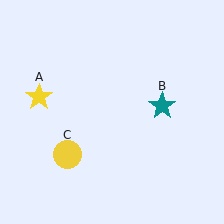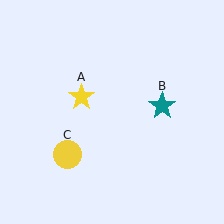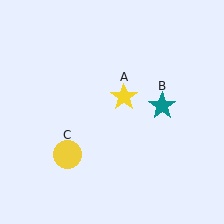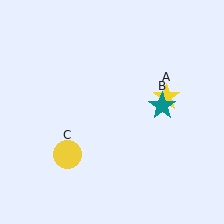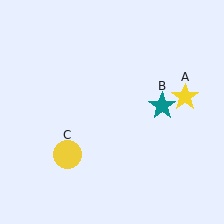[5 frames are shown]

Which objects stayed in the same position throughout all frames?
Teal star (object B) and yellow circle (object C) remained stationary.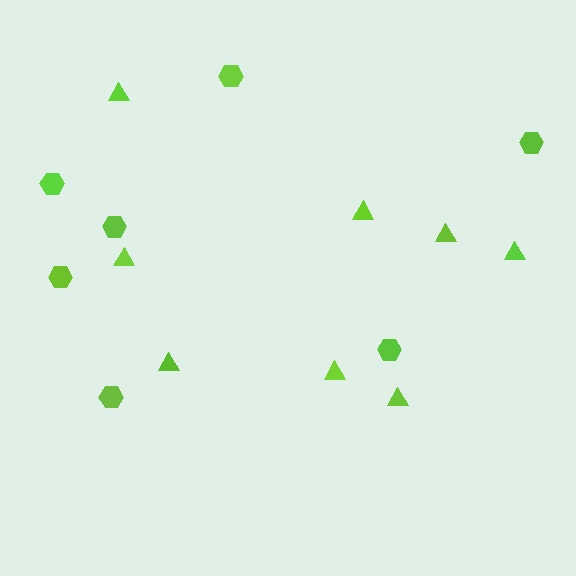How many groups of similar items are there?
There are 2 groups: one group of triangles (8) and one group of hexagons (7).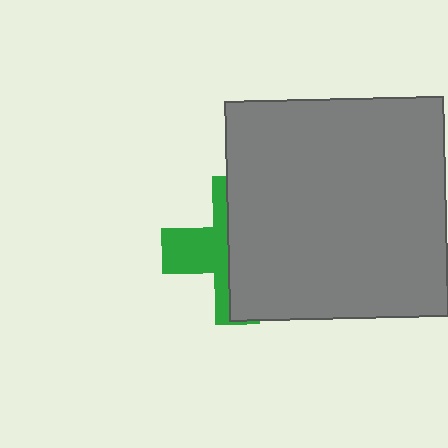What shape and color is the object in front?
The object in front is a gray square.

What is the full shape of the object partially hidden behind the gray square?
The partially hidden object is a green cross.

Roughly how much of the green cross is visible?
A small part of it is visible (roughly 41%).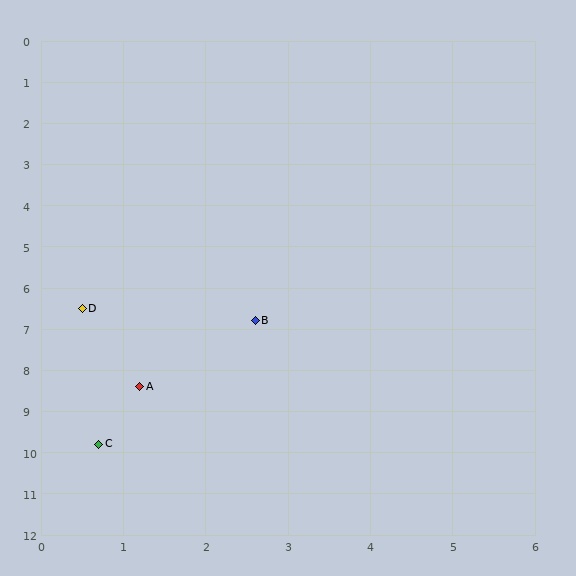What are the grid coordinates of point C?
Point C is at approximately (0.7, 9.8).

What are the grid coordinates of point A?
Point A is at approximately (1.2, 8.4).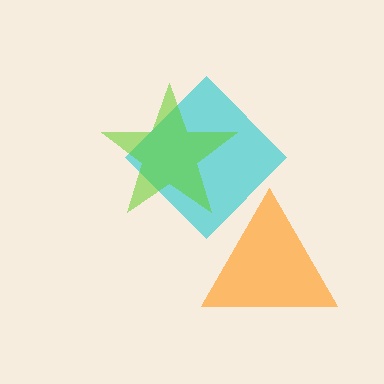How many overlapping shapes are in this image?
There are 3 overlapping shapes in the image.